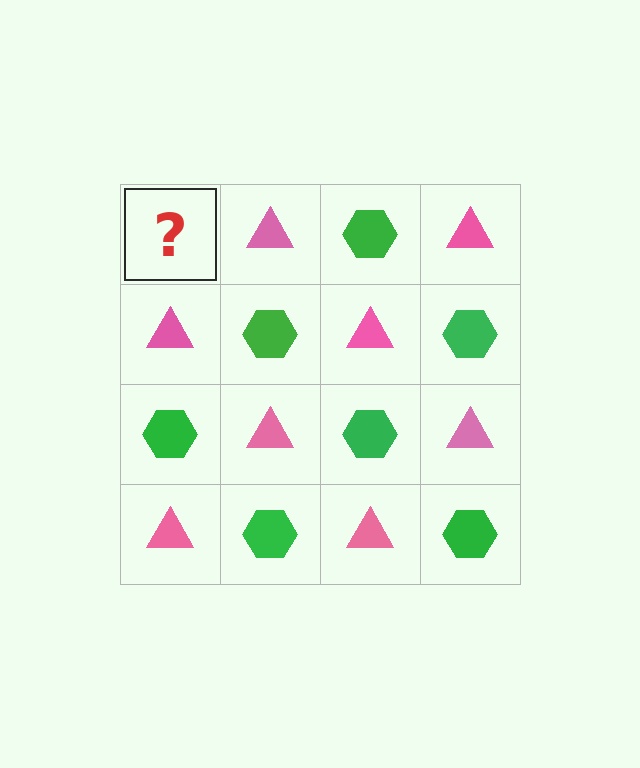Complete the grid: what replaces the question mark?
The question mark should be replaced with a green hexagon.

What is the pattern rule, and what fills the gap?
The rule is that it alternates green hexagon and pink triangle in a checkerboard pattern. The gap should be filled with a green hexagon.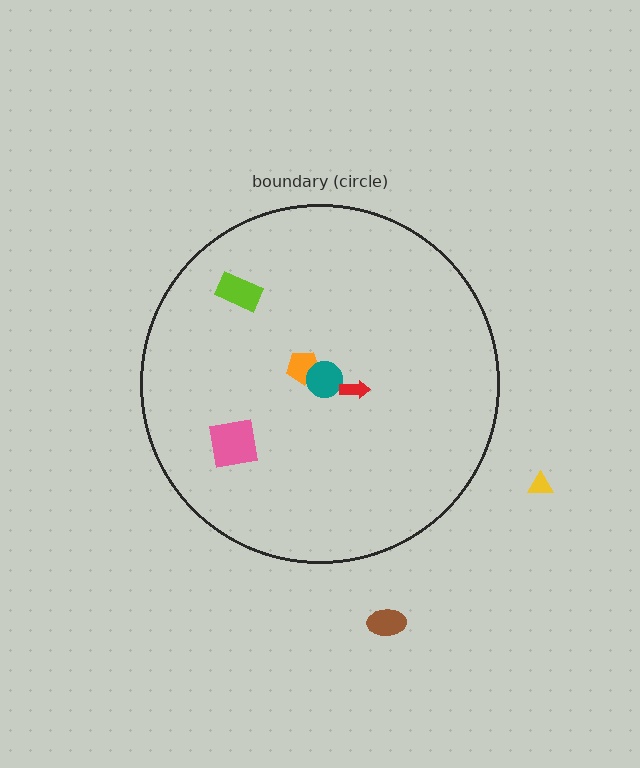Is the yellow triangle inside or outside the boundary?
Outside.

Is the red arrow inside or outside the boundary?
Inside.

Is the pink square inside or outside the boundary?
Inside.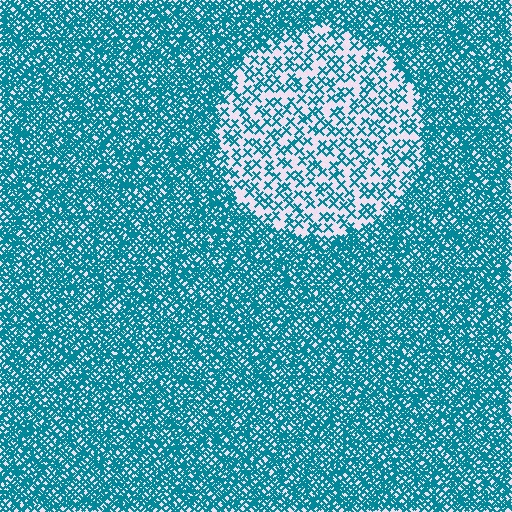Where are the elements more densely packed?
The elements are more densely packed outside the circle boundary.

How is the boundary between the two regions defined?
The boundary is defined by a change in element density (approximately 2.7x ratio). All elements are the same color, size, and shape.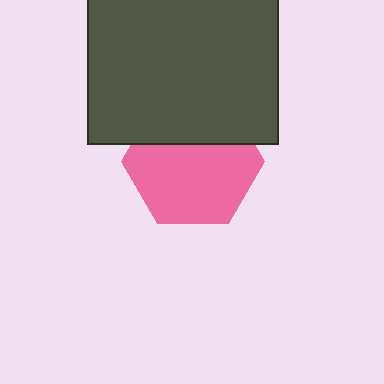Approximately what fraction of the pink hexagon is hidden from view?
Roughly 34% of the pink hexagon is hidden behind the dark gray square.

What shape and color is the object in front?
The object in front is a dark gray square.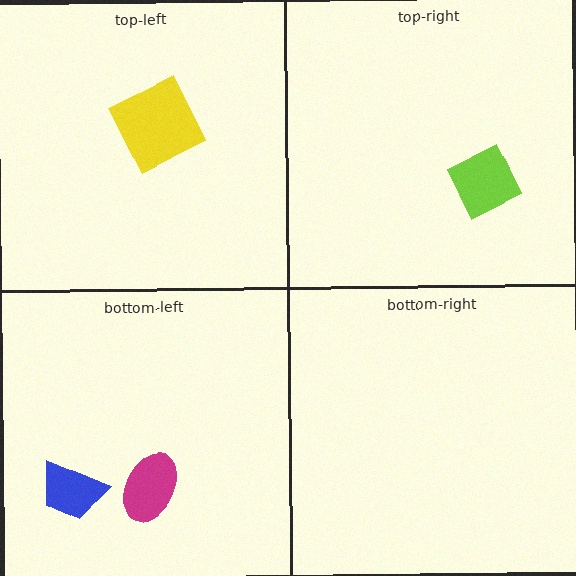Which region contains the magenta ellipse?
The bottom-left region.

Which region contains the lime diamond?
The top-right region.